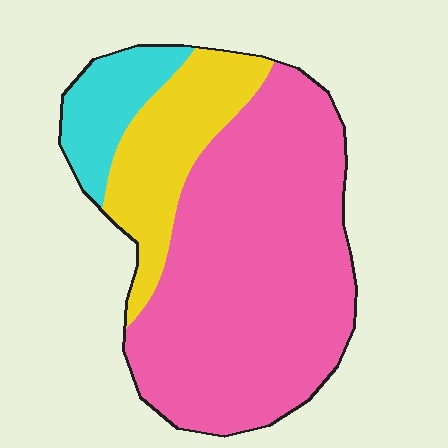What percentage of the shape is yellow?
Yellow takes up about one fifth (1/5) of the shape.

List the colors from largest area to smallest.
From largest to smallest: pink, yellow, cyan.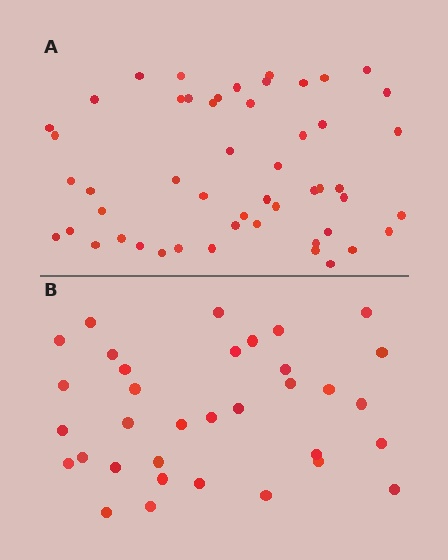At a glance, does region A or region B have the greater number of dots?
Region A (the top region) has more dots.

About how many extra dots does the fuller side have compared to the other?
Region A has approximately 15 more dots than region B.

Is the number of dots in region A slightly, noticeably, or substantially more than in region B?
Region A has substantially more. The ratio is roughly 1.5 to 1.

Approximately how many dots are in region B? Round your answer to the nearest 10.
About 30 dots. (The exact count is 34, which rounds to 30.)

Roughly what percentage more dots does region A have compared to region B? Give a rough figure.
About 50% more.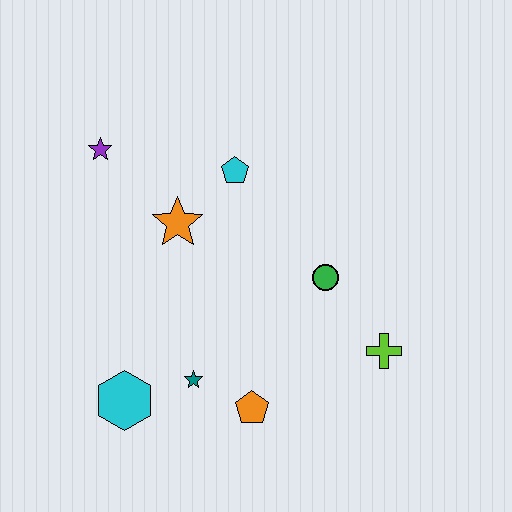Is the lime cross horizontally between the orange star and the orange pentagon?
No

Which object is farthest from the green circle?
The purple star is farthest from the green circle.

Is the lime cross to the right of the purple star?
Yes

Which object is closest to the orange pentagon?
The teal star is closest to the orange pentagon.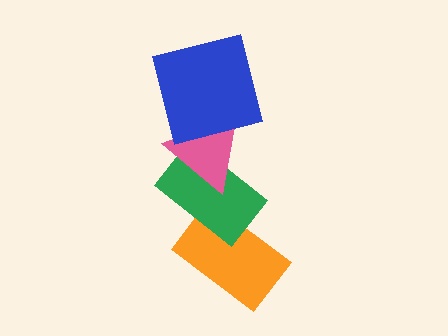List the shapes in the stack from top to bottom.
From top to bottom: the blue square, the pink triangle, the green rectangle, the orange rectangle.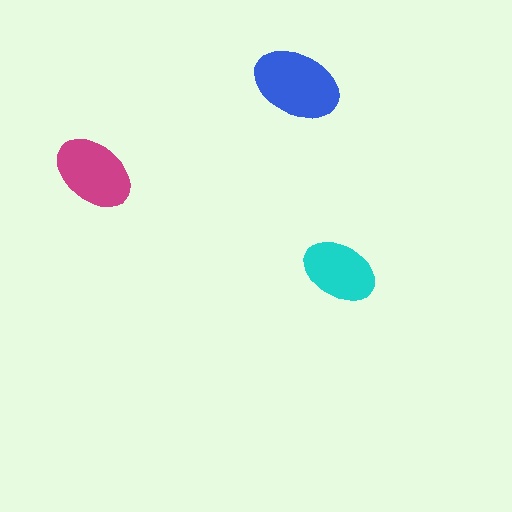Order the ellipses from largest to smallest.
the blue one, the magenta one, the cyan one.